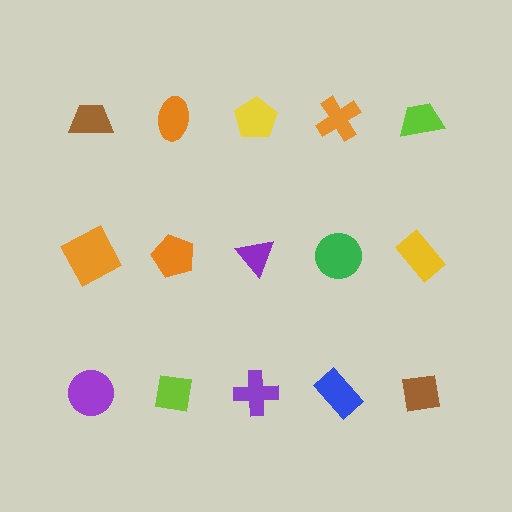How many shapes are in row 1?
5 shapes.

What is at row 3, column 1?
A purple circle.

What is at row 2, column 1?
An orange square.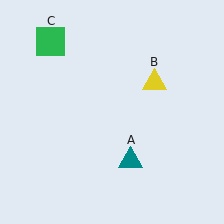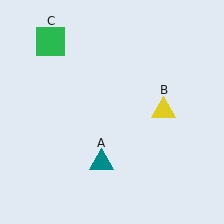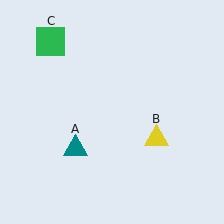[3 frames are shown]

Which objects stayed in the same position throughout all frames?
Green square (object C) remained stationary.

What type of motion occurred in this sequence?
The teal triangle (object A), yellow triangle (object B) rotated clockwise around the center of the scene.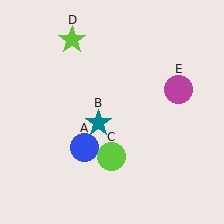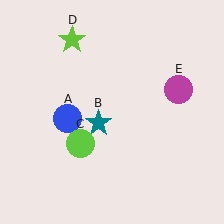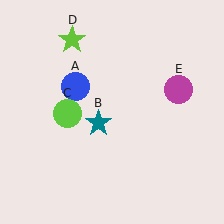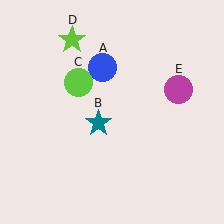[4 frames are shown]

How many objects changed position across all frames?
2 objects changed position: blue circle (object A), lime circle (object C).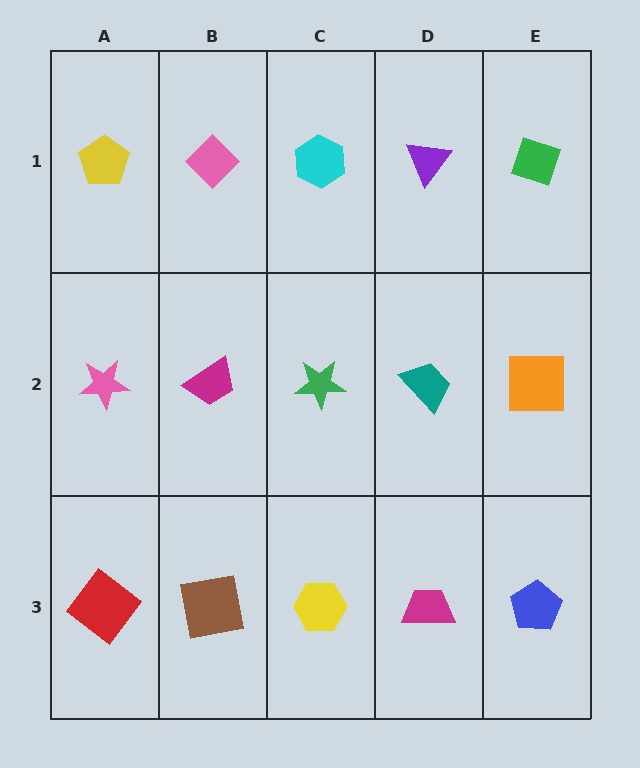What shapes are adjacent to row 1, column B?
A magenta trapezoid (row 2, column B), a yellow pentagon (row 1, column A), a cyan hexagon (row 1, column C).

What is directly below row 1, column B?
A magenta trapezoid.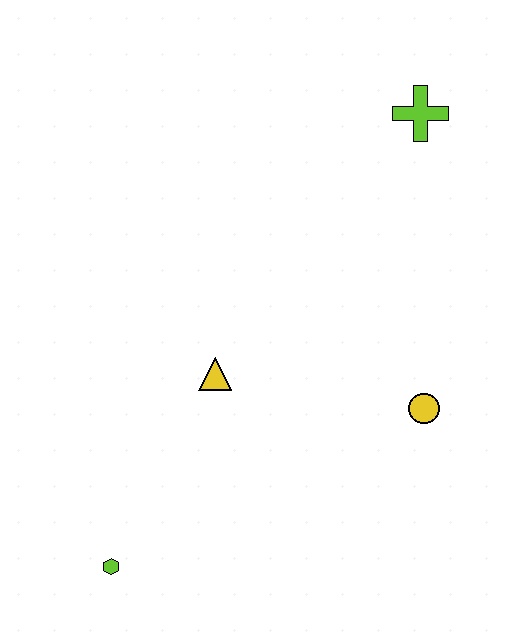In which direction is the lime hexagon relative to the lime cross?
The lime hexagon is below the lime cross.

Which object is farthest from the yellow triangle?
The lime cross is farthest from the yellow triangle.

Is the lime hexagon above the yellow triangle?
No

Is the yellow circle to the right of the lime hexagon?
Yes